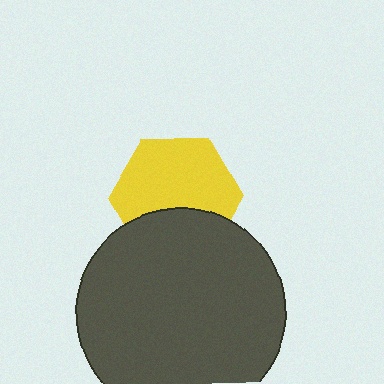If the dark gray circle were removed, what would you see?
You would see the complete yellow hexagon.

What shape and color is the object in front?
The object in front is a dark gray circle.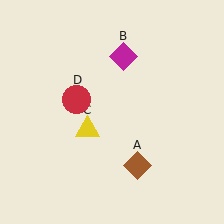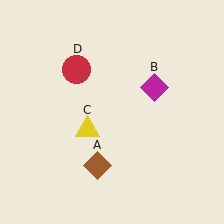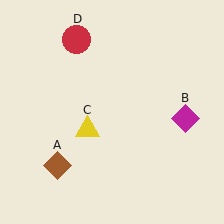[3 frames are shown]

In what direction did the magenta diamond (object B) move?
The magenta diamond (object B) moved down and to the right.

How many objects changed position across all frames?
3 objects changed position: brown diamond (object A), magenta diamond (object B), red circle (object D).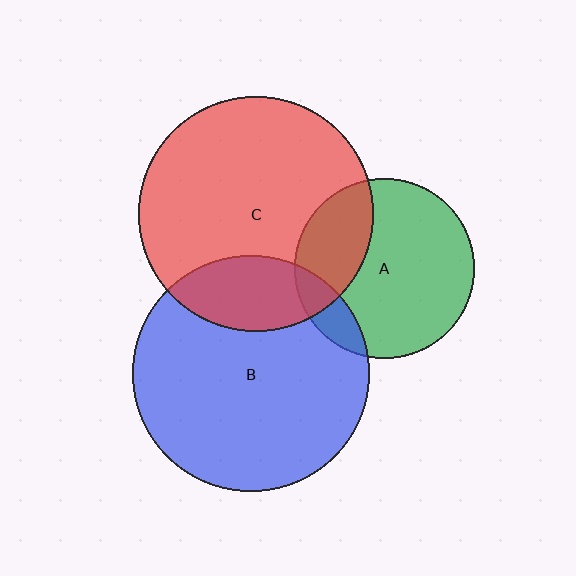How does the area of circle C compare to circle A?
Approximately 1.7 times.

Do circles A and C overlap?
Yes.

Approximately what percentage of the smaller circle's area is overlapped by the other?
Approximately 30%.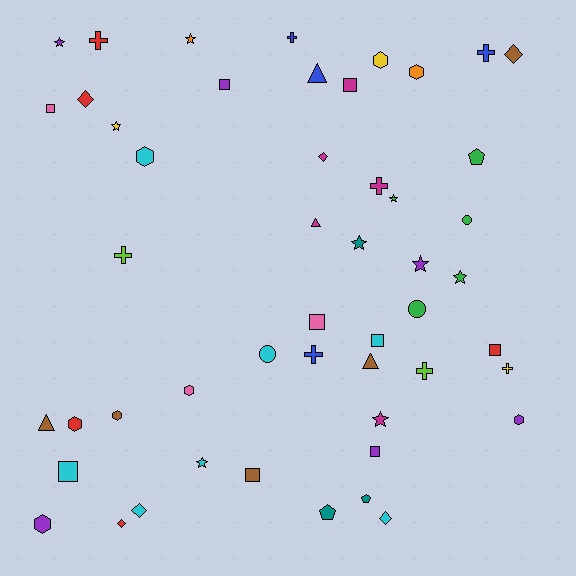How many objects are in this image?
There are 50 objects.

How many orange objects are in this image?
There are 2 orange objects.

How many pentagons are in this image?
There are 3 pentagons.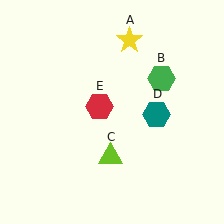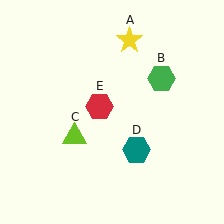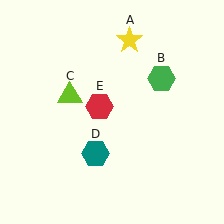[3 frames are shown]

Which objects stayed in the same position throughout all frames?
Yellow star (object A) and green hexagon (object B) and red hexagon (object E) remained stationary.